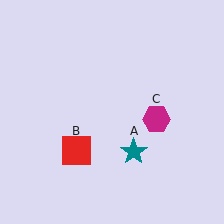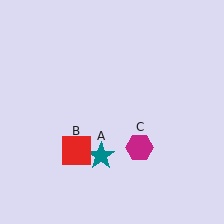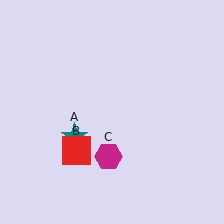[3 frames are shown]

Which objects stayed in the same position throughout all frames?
Red square (object B) remained stationary.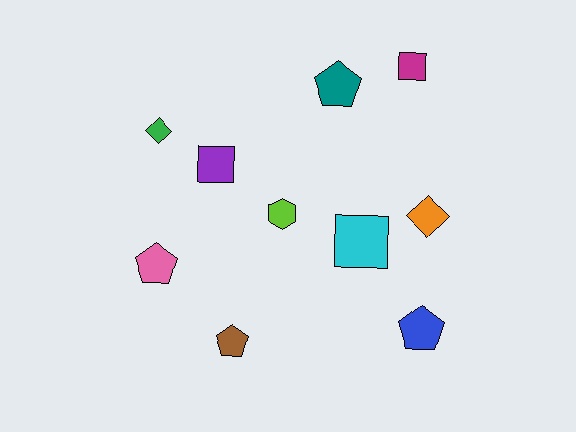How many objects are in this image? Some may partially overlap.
There are 10 objects.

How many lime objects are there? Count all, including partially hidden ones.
There is 1 lime object.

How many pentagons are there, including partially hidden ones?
There are 4 pentagons.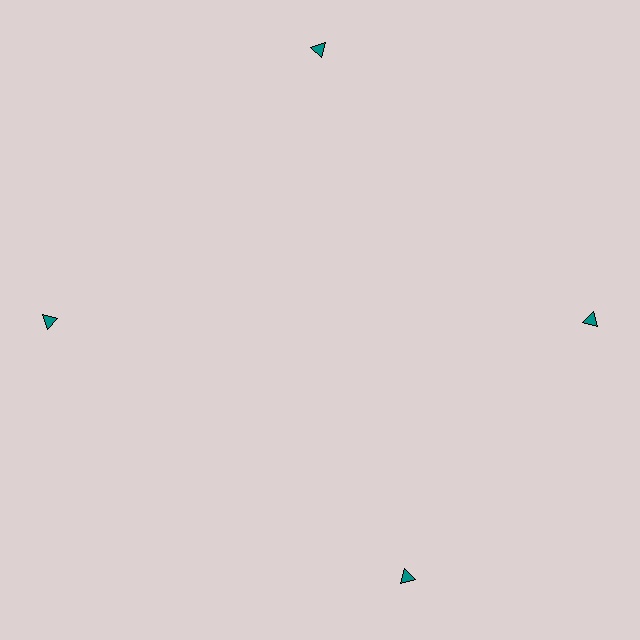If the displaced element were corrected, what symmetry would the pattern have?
It would have 4-fold rotational symmetry — the pattern would map onto itself every 90 degrees.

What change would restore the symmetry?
The symmetry would be restored by rotating it back into even spacing with its neighbors so that all 4 triangles sit at equal angles and equal distance from the center.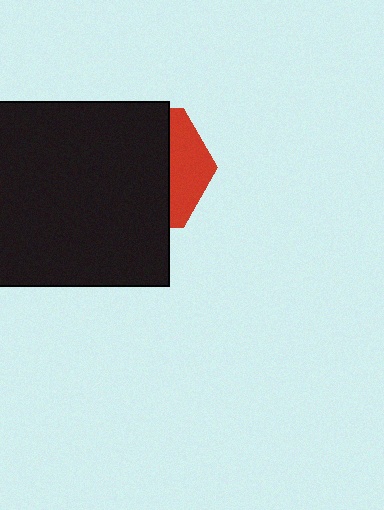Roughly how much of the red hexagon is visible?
A small part of it is visible (roughly 31%).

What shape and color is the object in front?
The object in front is a black rectangle.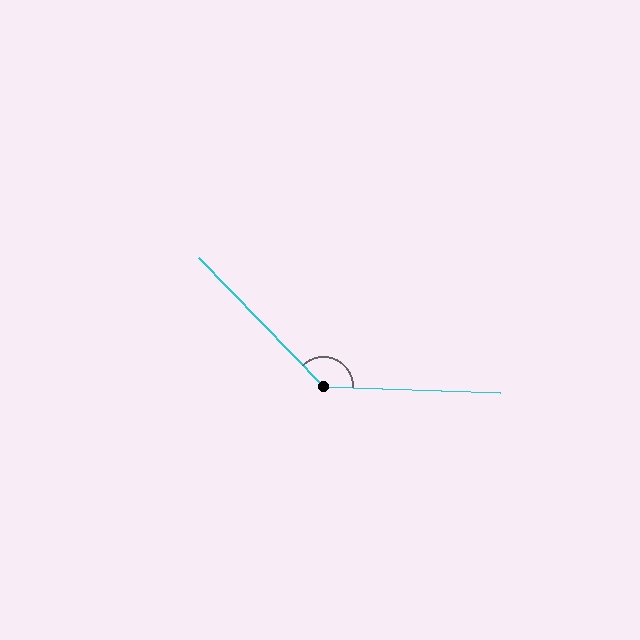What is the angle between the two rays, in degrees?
Approximately 136 degrees.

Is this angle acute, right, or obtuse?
It is obtuse.